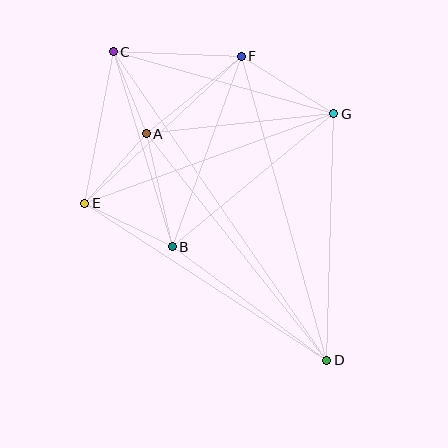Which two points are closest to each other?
Points A and C are closest to each other.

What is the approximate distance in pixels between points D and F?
The distance between D and F is approximately 316 pixels.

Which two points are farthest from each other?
Points C and D are farthest from each other.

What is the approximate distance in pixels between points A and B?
The distance between A and B is approximately 116 pixels.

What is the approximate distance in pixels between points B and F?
The distance between B and F is approximately 202 pixels.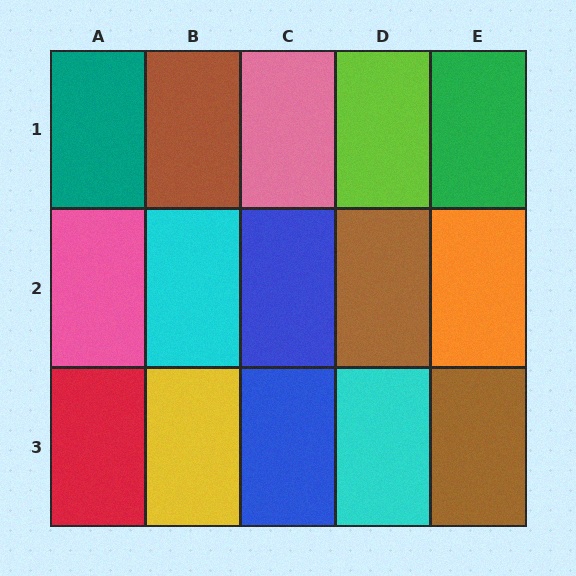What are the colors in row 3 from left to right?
Red, yellow, blue, cyan, brown.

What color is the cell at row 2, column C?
Blue.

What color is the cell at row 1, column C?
Pink.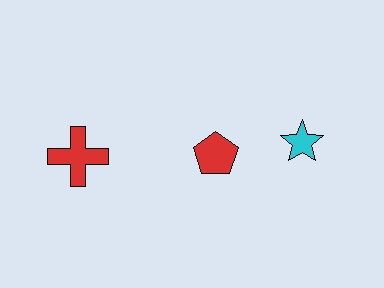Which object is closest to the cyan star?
The red pentagon is closest to the cyan star.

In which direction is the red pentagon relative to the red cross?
The red pentagon is to the right of the red cross.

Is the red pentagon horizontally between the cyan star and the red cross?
Yes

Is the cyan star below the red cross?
No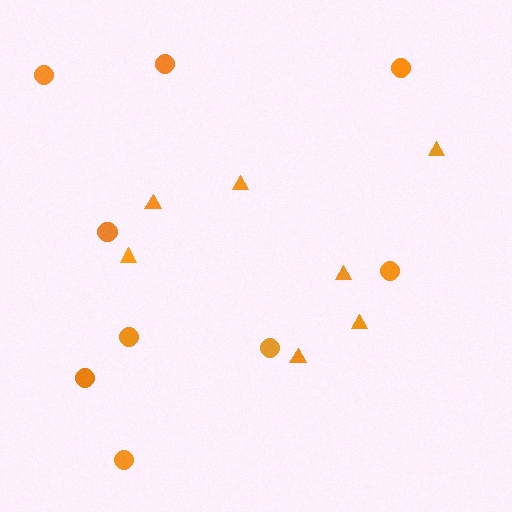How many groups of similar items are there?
There are 2 groups: one group of triangles (7) and one group of circles (9).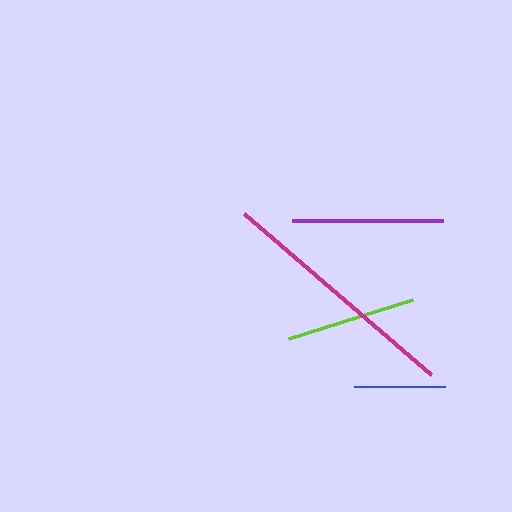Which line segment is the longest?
The magenta line is the longest at approximately 247 pixels.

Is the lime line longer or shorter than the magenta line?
The magenta line is longer than the lime line.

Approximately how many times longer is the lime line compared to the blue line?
The lime line is approximately 1.4 times the length of the blue line.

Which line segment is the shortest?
The blue line is the shortest at approximately 91 pixels.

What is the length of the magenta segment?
The magenta segment is approximately 247 pixels long.